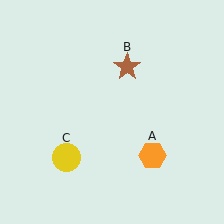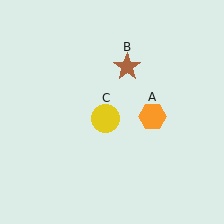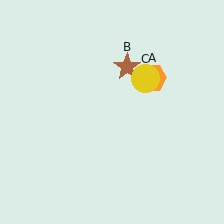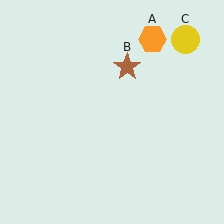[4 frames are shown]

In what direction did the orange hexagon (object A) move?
The orange hexagon (object A) moved up.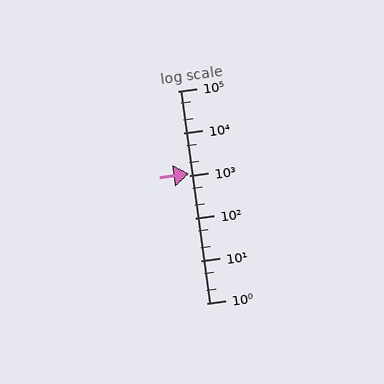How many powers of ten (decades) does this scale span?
The scale spans 5 decades, from 1 to 100000.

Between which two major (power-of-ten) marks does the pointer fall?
The pointer is between 1000 and 10000.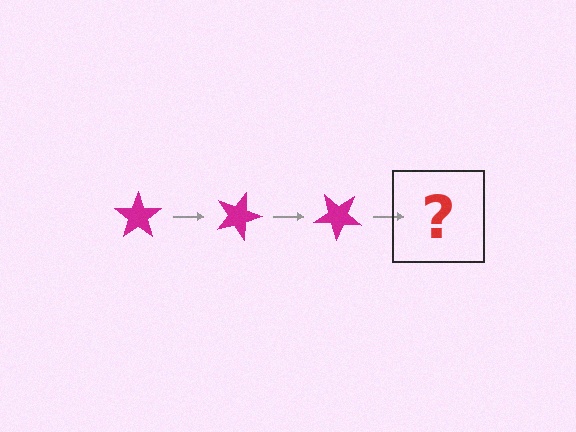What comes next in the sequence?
The next element should be a magenta star rotated 60 degrees.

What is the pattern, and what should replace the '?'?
The pattern is that the star rotates 20 degrees each step. The '?' should be a magenta star rotated 60 degrees.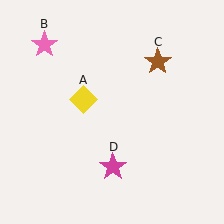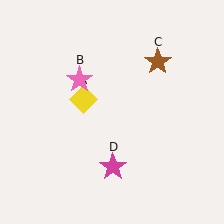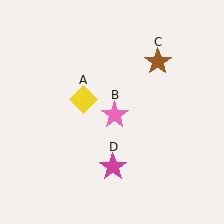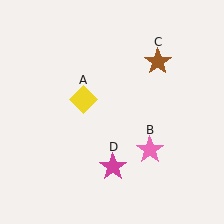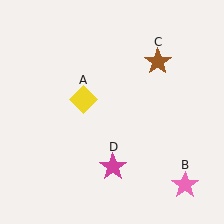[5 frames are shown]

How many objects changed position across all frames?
1 object changed position: pink star (object B).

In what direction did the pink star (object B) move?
The pink star (object B) moved down and to the right.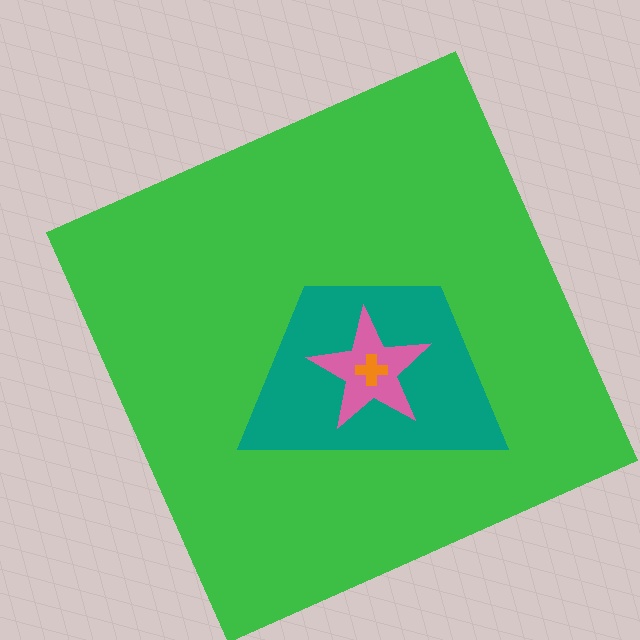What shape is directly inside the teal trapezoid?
The pink star.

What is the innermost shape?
The orange cross.